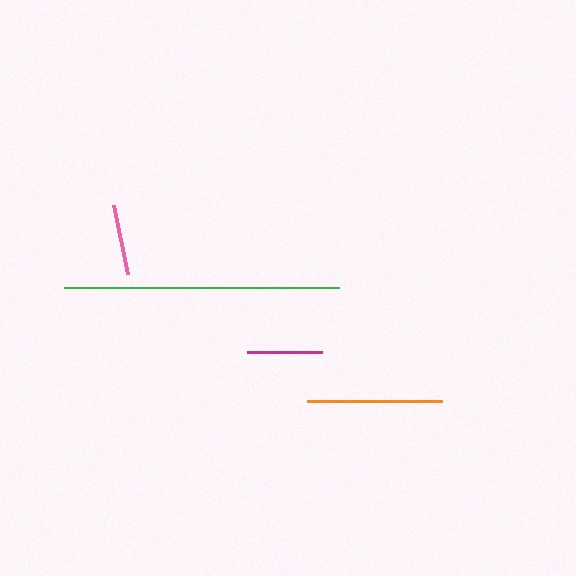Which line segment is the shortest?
The pink line is the shortest at approximately 70 pixels.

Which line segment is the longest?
The green line is the longest at approximately 275 pixels.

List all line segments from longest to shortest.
From longest to shortest: green, orange, magenta, pink.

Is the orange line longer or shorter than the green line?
The green line is longer than the orange line.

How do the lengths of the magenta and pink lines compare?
The magenta and pink lines are approximately the same length.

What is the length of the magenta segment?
The magenta segment is approximately 75 pixels long.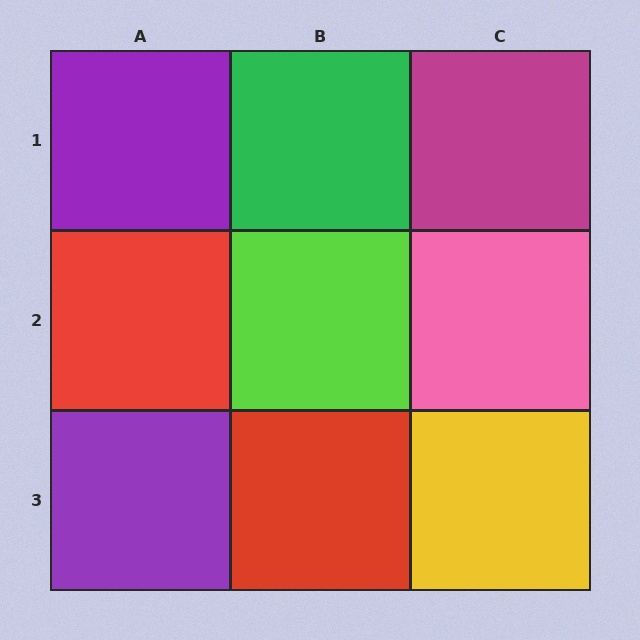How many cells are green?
1 cell is green.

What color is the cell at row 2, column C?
Pink.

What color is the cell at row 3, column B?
Red.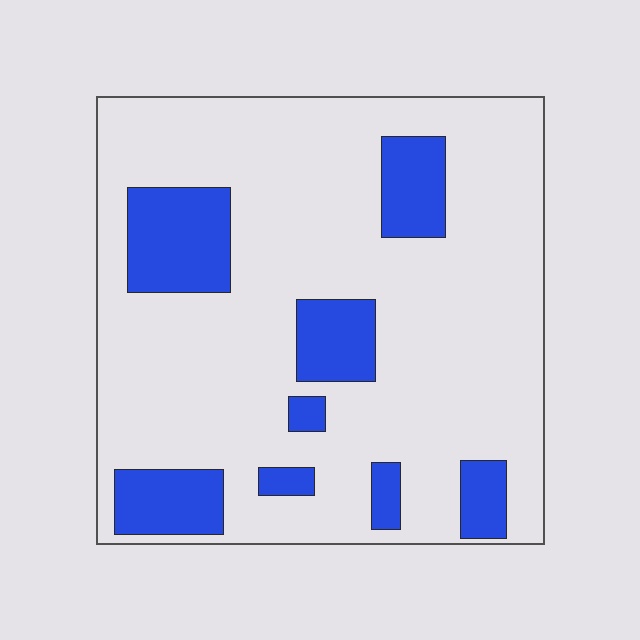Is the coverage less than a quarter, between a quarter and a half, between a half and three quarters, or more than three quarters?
Less than a quarter.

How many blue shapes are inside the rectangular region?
8.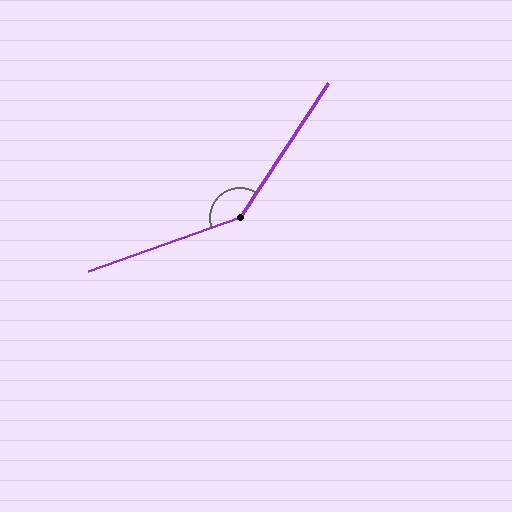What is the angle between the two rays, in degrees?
Approximately 143 degrees.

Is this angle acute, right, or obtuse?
It is obtuse.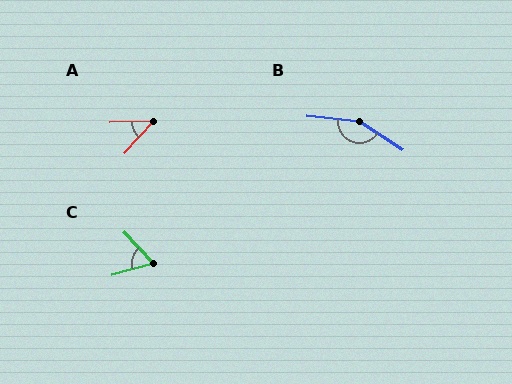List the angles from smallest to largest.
A (45°), C (63°), B (152°).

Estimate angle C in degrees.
Approximately 63 degrees.